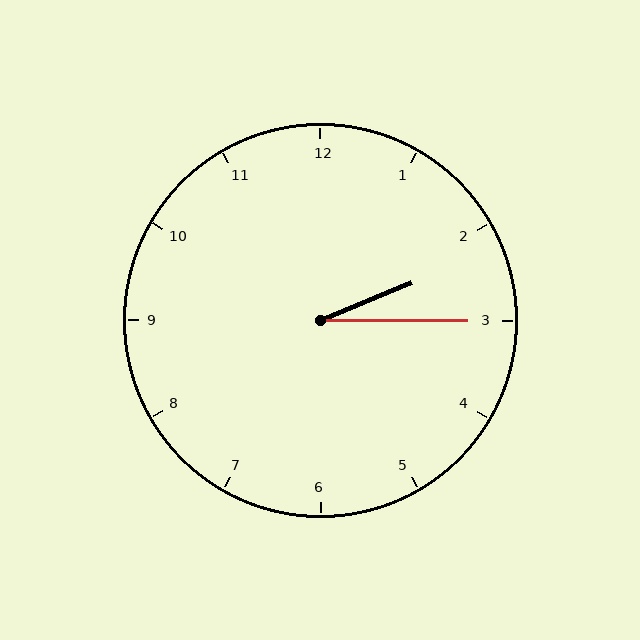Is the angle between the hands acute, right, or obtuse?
It is acute.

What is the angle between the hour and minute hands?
Approximately 22 degrees.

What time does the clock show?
2:15.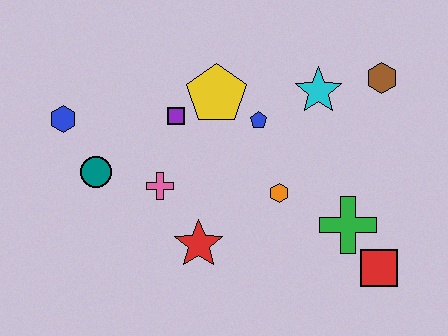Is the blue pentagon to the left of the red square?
Yes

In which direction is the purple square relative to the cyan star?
The purple square is to the left of the cyan star.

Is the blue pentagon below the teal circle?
No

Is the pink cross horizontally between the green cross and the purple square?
No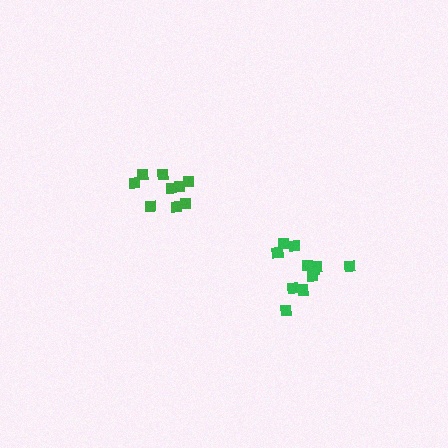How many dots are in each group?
Group 1: 9 dots, Group 2: 11 dots (20 total).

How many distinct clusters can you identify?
There are 2 distinct clusters.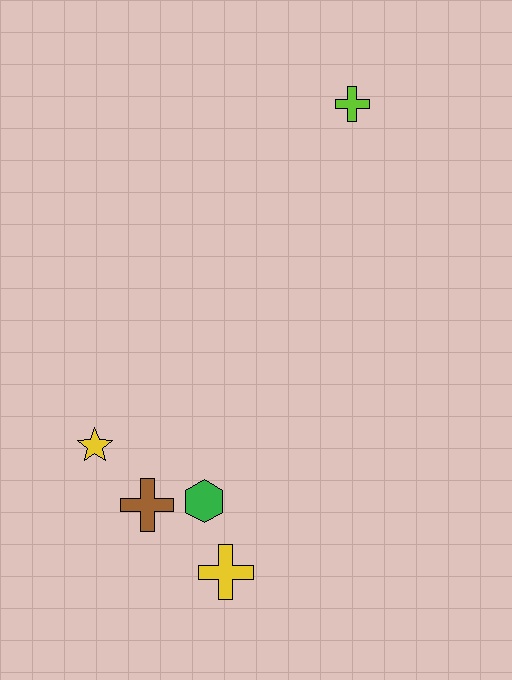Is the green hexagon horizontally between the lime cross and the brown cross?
Yes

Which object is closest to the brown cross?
The green hexagon is closest to the brown cross.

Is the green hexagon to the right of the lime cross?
No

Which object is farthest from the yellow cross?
The lime cross is farthest from the yellow cross.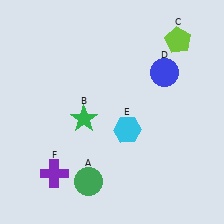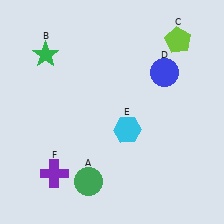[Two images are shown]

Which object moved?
The green star (B) moved up.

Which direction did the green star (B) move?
The green star (B) moved up.